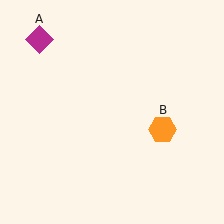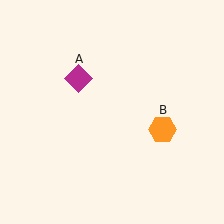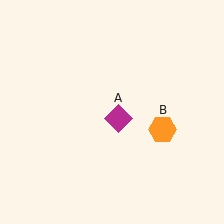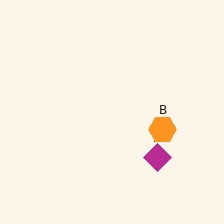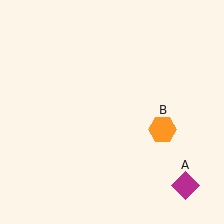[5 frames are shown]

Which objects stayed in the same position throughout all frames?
Orange hexagon (object B) remained stationary.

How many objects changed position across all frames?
1 object changed position: magenta diamond (object A).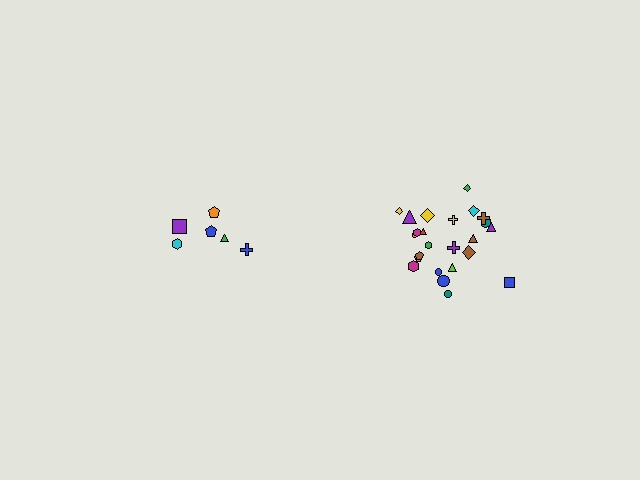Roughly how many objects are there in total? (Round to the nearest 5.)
Roughly 30 objects in total.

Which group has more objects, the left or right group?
The right group.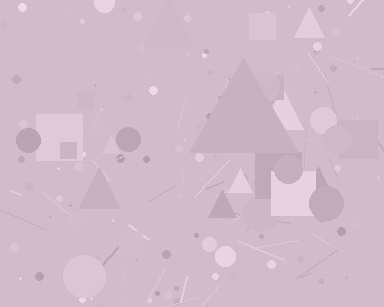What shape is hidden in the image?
A triangle is hidden in the image.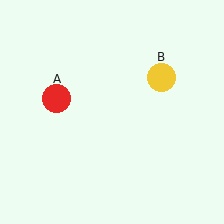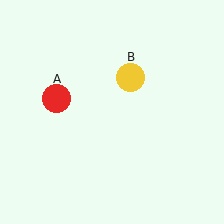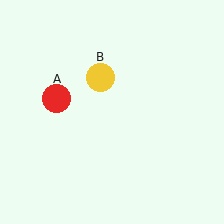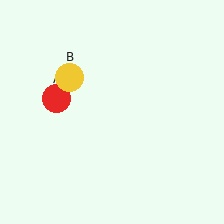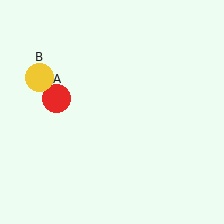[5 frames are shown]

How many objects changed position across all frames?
1 object changed position: yellow circle (object B).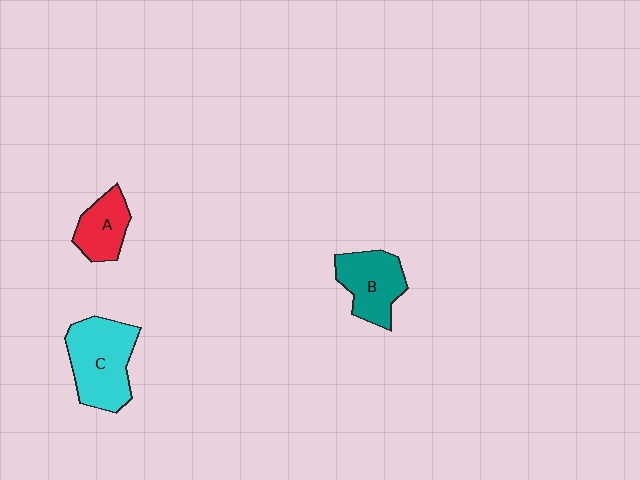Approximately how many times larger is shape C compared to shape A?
Approximately 1.8 times.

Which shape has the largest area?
Shape C (cyan).